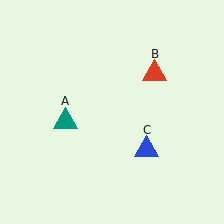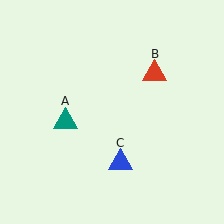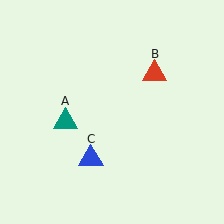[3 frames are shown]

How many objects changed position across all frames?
1 object changed position: blue triangle (object C).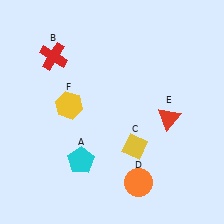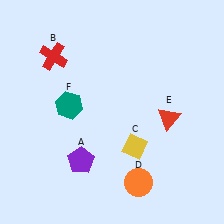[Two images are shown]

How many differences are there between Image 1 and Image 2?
There are 2 differences between the two images.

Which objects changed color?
A changed from cyan to purple. F changed from yellow to teal.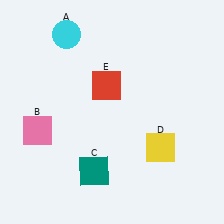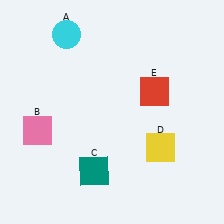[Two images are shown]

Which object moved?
The red square (E) moved right.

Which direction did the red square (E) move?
The red square (E) moved right.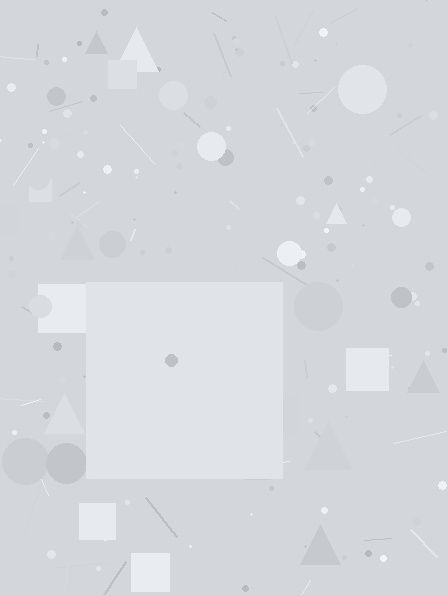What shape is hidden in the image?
A square is hidden in the image.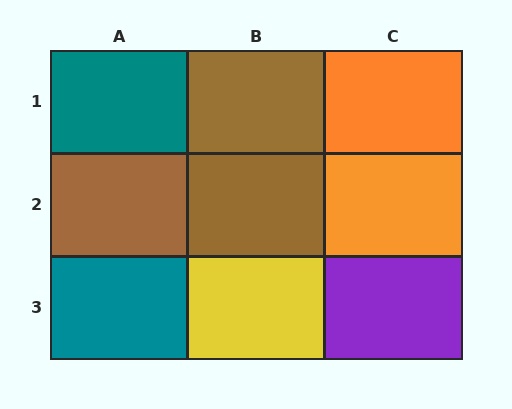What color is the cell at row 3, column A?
Teal.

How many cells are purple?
1 cell is purple.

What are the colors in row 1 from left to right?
Teal, brown, orange.